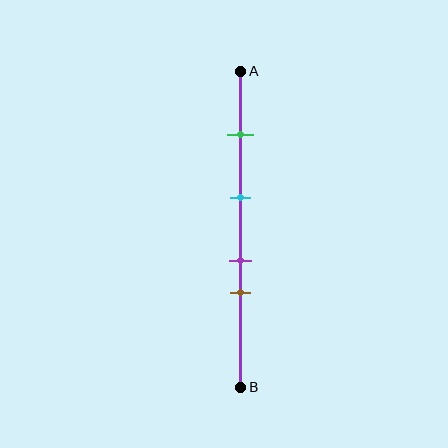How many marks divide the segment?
There are 4 marks dividing the segment.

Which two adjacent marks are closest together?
The purple and brown marks are the closest adjacent pair.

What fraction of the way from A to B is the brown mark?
The brown mark is approximately 70% (0.7) of the way from A to B.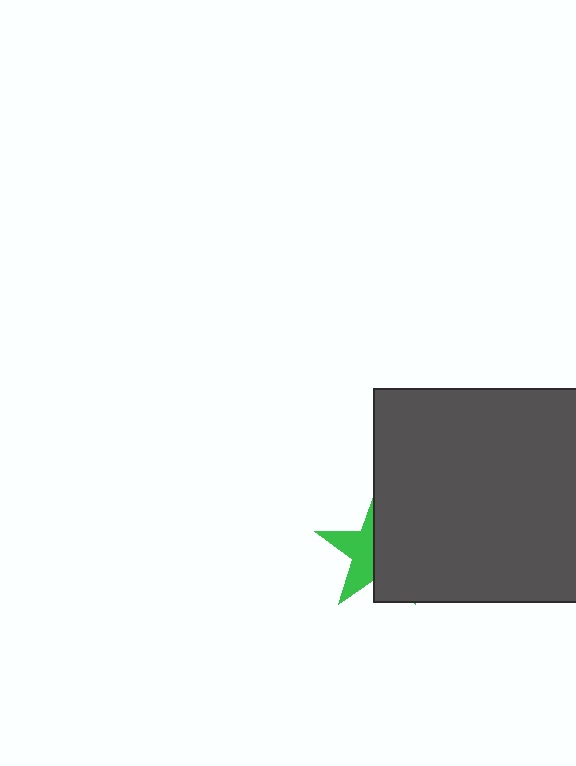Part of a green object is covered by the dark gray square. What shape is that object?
It is a star.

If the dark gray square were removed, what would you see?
You would see the complete green star.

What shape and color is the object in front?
The object in front is a dark gray square.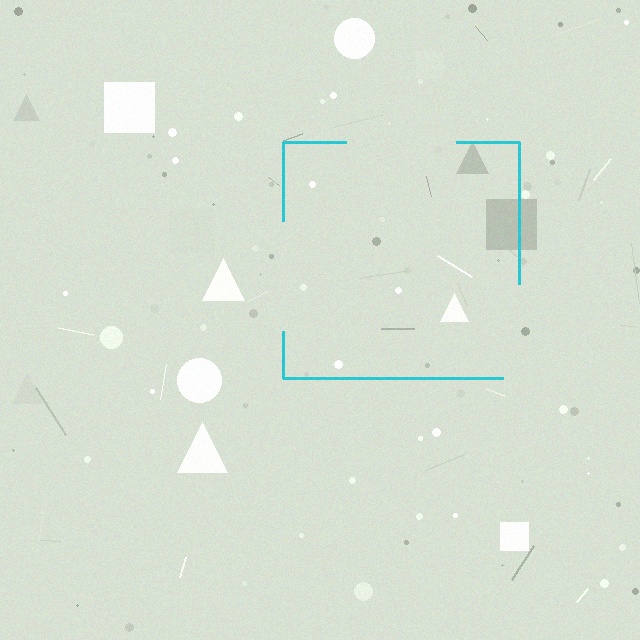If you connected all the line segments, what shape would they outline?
They would outline a square.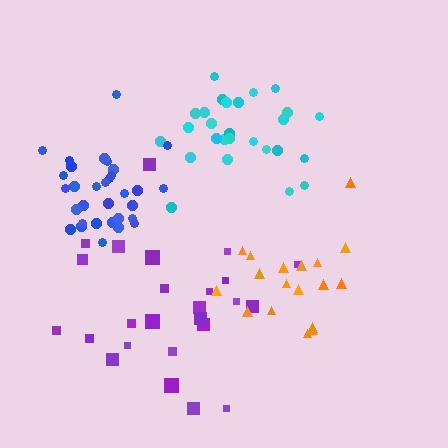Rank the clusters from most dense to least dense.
blue, cyan, orange, purple.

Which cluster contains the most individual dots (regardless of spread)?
Blue (32).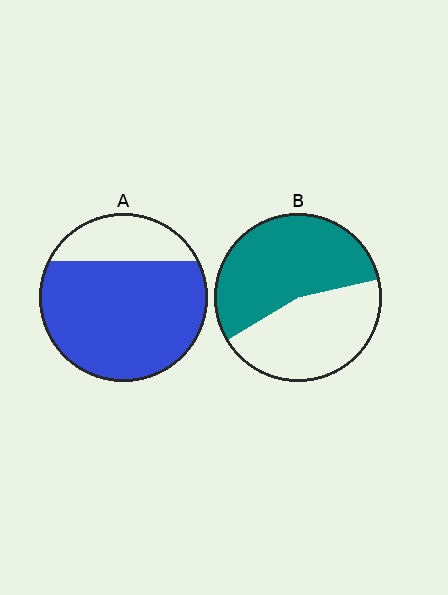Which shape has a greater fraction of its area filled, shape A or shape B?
Shape A.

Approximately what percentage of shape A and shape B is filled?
A is approximately 75% and B is approximately 55%.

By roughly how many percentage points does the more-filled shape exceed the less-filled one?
By roughly 20 percentage points (A over B).